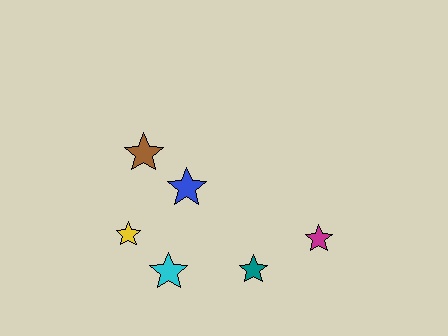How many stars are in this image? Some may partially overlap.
There are 6 stars.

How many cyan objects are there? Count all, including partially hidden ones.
There is 1 cyan object.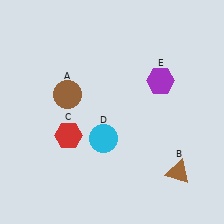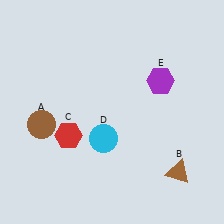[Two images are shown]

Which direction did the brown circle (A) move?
The brown circle (A) moved down.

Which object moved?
The brown circle (A) moved down.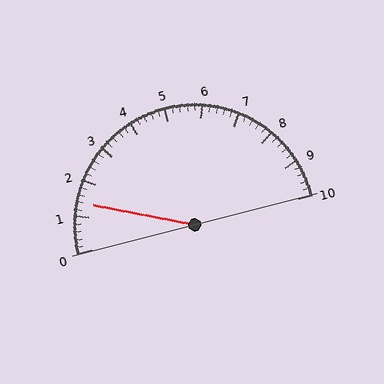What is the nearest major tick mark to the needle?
The nearest major tick mark is 1.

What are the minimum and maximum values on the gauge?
The gauge ranges from 0 to 10.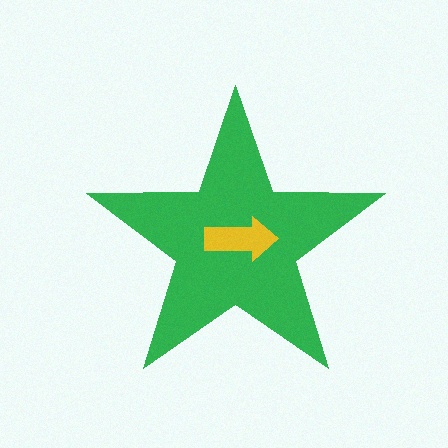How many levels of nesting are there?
2.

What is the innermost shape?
The yellow arrow.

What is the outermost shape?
The green star.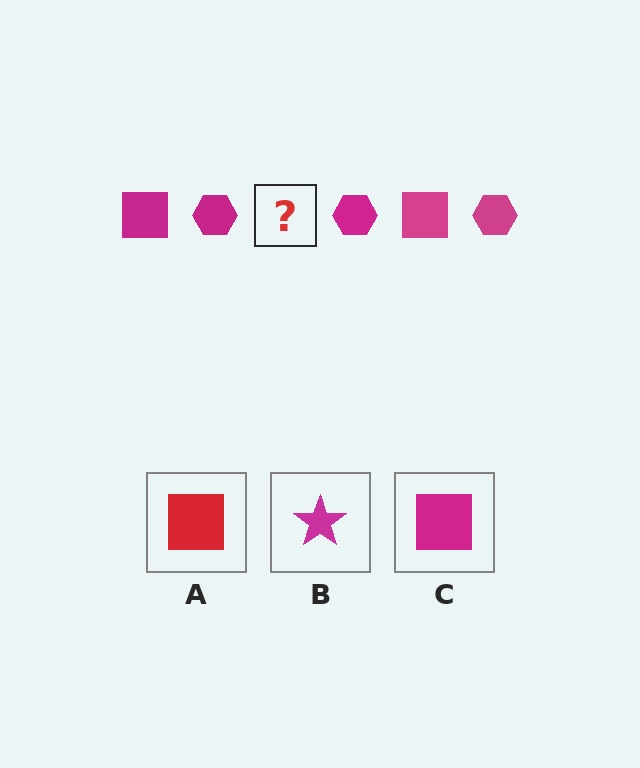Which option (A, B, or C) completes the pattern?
C.